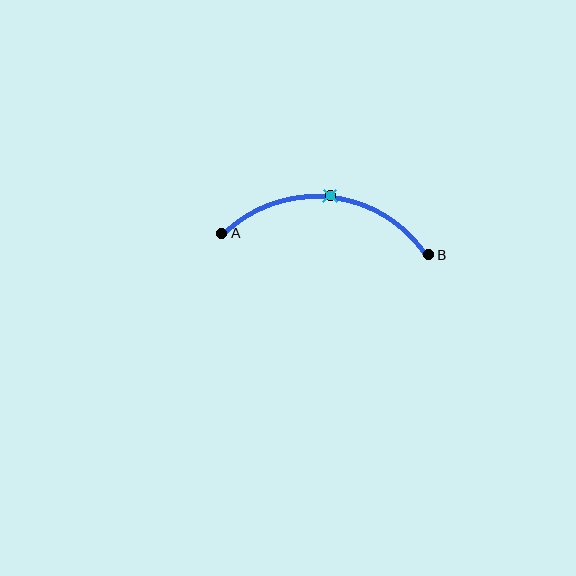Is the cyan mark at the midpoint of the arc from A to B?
Yes. The cyan mark lies on the arc at equal arc-length from both A and B — it is the arc midpoint.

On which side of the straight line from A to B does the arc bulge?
The arc bulges above the straight line connecting A and B.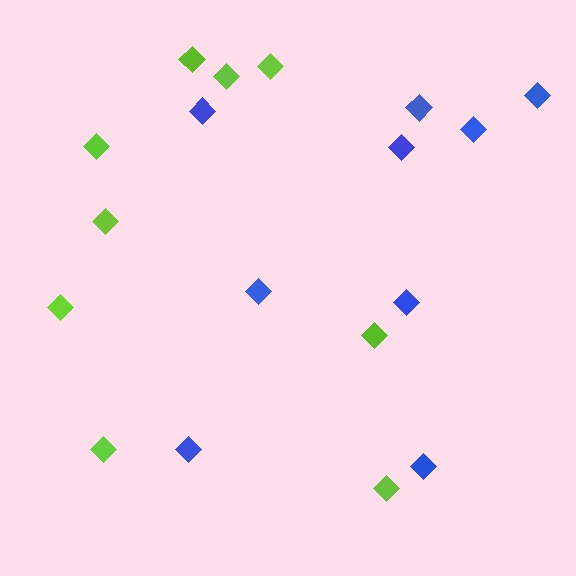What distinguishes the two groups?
There are 2 groups: one group of lime diamonds (9) and one group of blue diamonds (9).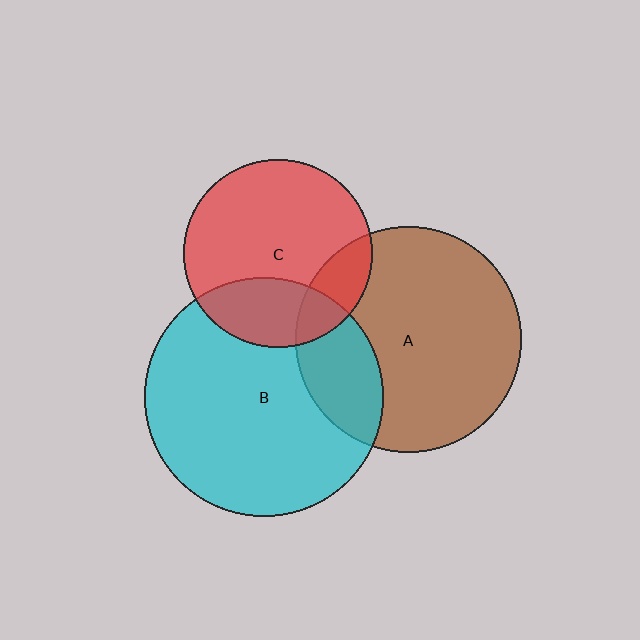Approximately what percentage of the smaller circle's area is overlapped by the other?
Approximately 25%.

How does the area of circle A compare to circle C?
Approximately 1.4 times.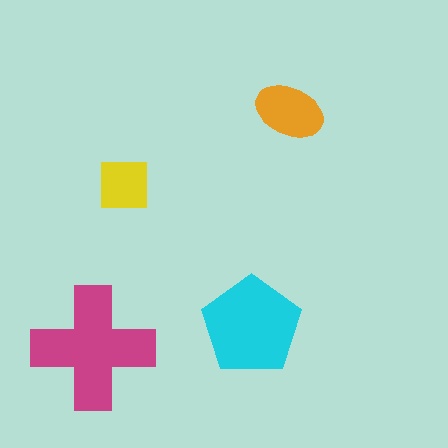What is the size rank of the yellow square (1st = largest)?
4th.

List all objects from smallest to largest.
The yellow square, the orange ellipse, the cyan pentagon, the magenta cross.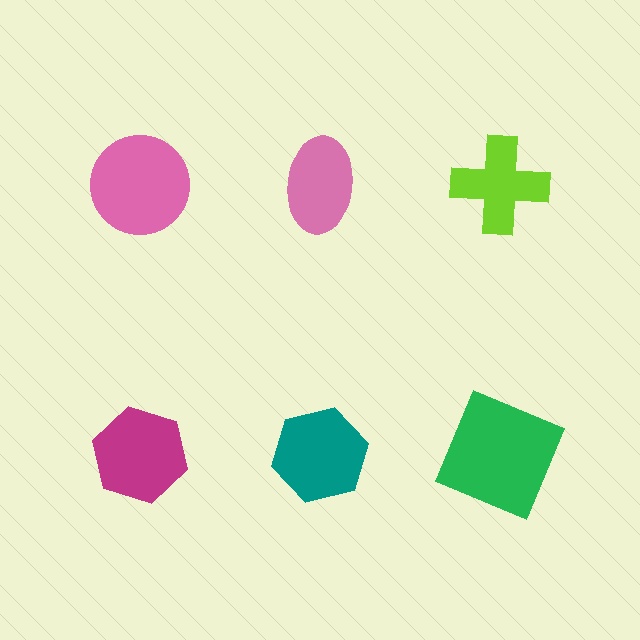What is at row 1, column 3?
A lime cross.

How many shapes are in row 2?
3 shapes.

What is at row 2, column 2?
A teal hexagon.